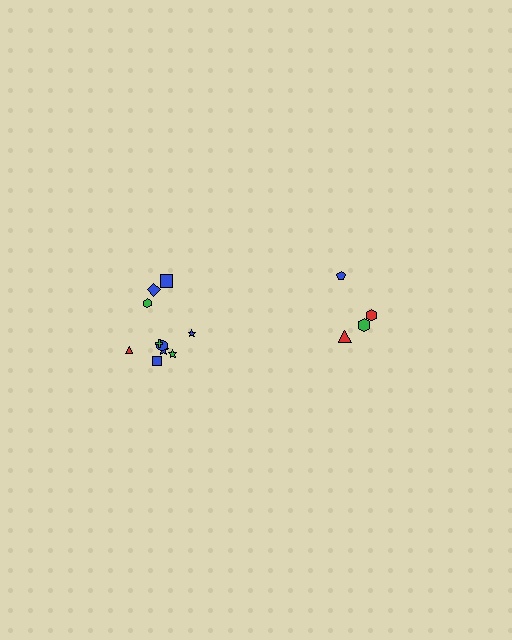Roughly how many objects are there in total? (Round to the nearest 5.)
Roughly 15 objects in total.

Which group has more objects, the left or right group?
The left group.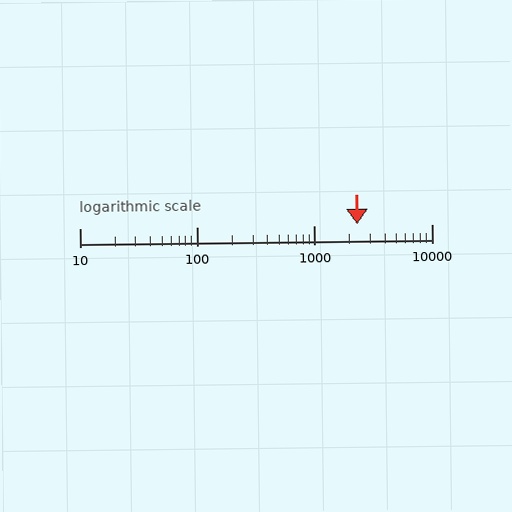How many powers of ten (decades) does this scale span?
The scale spans 3 decades, from 10 to 10000.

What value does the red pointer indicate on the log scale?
The pointer indicates approximately 2300.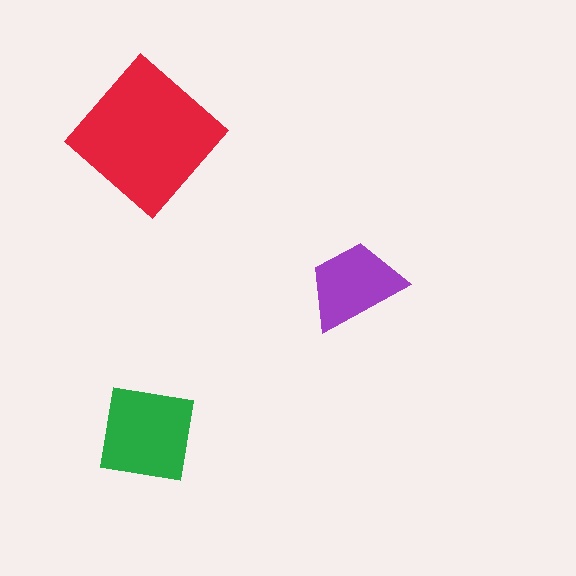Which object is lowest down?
The green square is bottommost.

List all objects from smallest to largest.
The purple trapezoid, the green square, the red diamond.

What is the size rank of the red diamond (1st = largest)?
1st.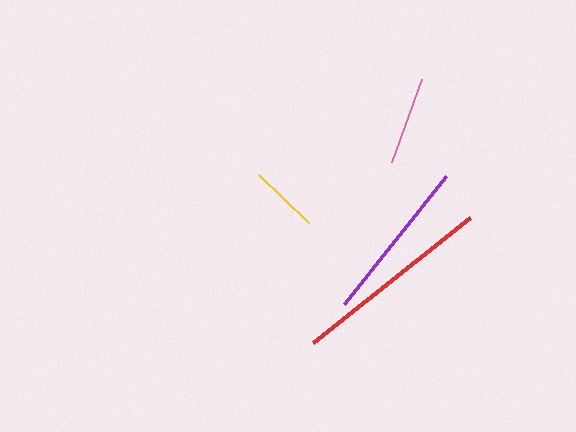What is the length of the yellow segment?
The yellow segment is approximately 69 pixels long.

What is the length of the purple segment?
The purple segment is approximately 164 pixels long.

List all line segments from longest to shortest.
From longest to shortest: red, purple, pink, yellow.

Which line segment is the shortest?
The yellow line is the shortest at approximately 69 pixels.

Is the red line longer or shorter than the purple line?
The red line is longer than the purple line.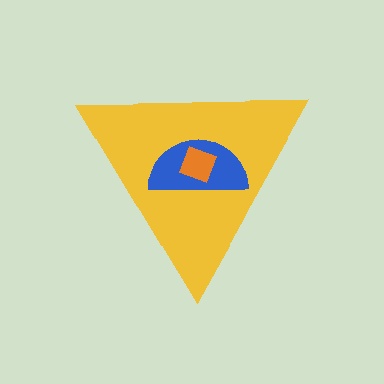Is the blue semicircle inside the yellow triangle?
Yes.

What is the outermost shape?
The yellow triangle.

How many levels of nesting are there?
3.